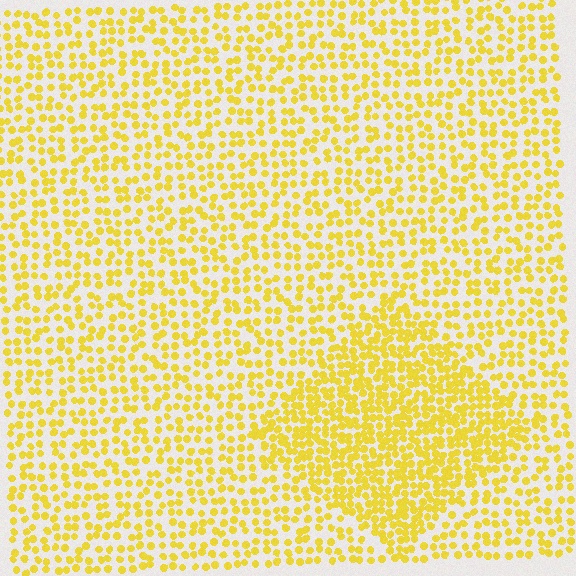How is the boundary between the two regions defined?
The boundary is defined by a change in element density (approximately 1.8x ratio). All elements are the same color, size, and shape.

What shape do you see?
I see a diamond.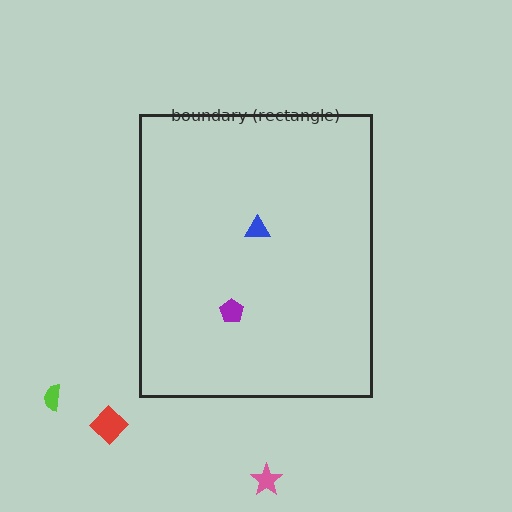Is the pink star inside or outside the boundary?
Outside.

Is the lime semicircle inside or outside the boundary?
Outside.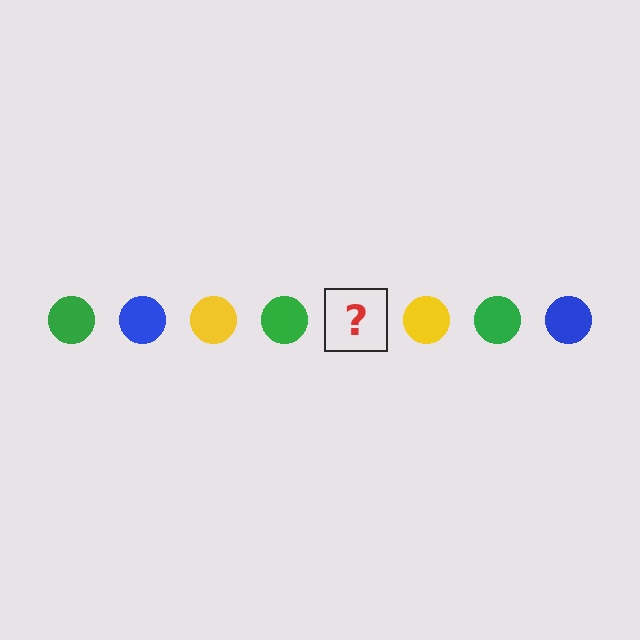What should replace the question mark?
The question mark should be replaced with a blue circle.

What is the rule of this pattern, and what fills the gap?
The rule is that the pattern cycles through green, blue, yellow circles. The gap should be filled with a blue circle.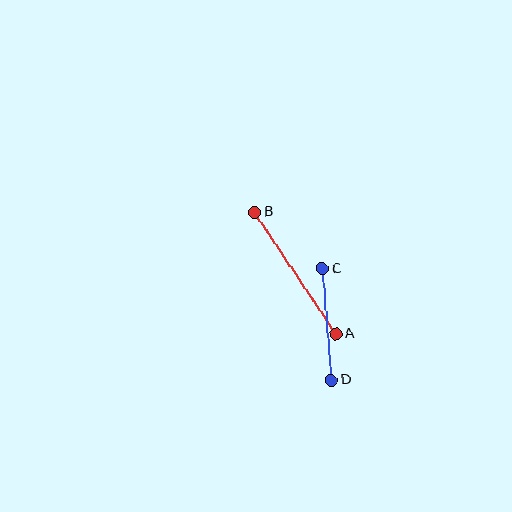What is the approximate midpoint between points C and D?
The midpoint is at approximately (327, 325) pixels.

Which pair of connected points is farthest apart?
Points A and B are farthest apart.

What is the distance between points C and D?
The distance is approximately 112 pixels.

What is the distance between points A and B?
The distance is approximately 146 pixels.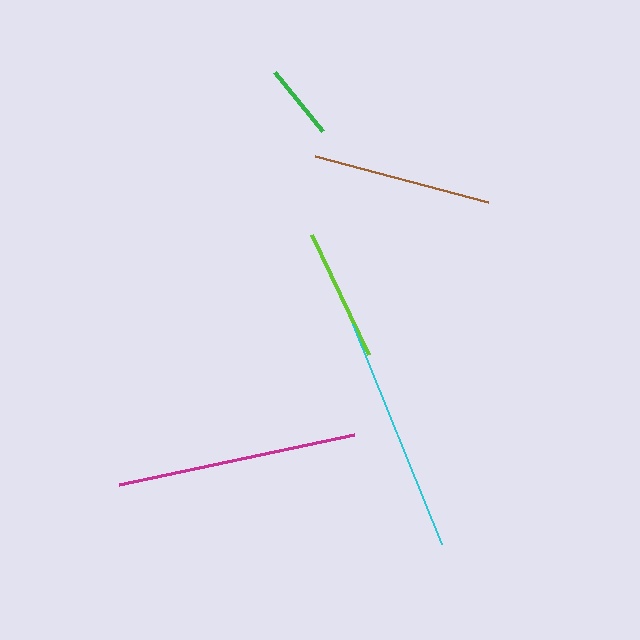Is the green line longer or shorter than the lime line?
The lime line is longer than the green line.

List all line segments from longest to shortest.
From longest to shortest: magenta, cyan, brown, lime, green.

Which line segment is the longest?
The magenta line is the longest at approximately 241 pixels.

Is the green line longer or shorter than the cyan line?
The cyan line is longer than the green line.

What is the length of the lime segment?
The lime segment is approximately 133 pixels long.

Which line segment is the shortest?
The green line is the shortest at approximately 76 pixels.